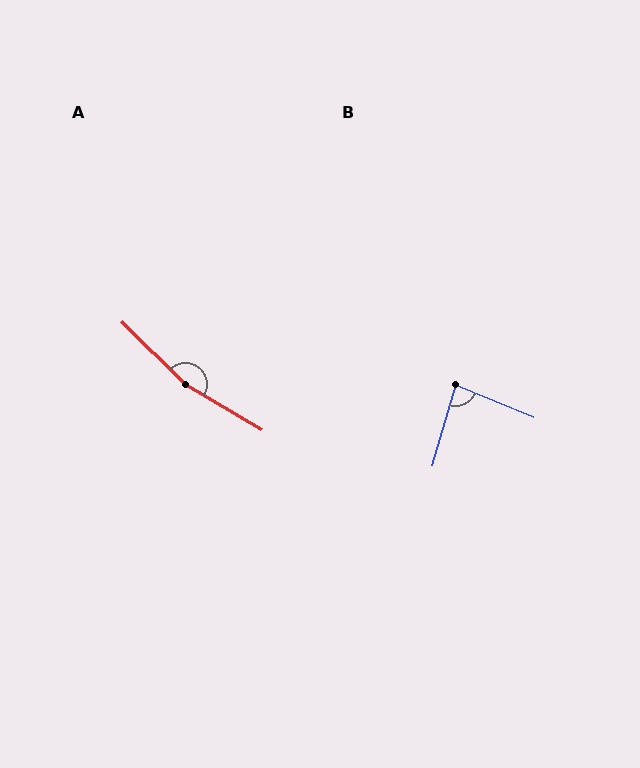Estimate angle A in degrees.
Approximately 166 degrees.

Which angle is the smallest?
B, at approximately 84 degrees.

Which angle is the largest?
A, at approximately 166 degrees.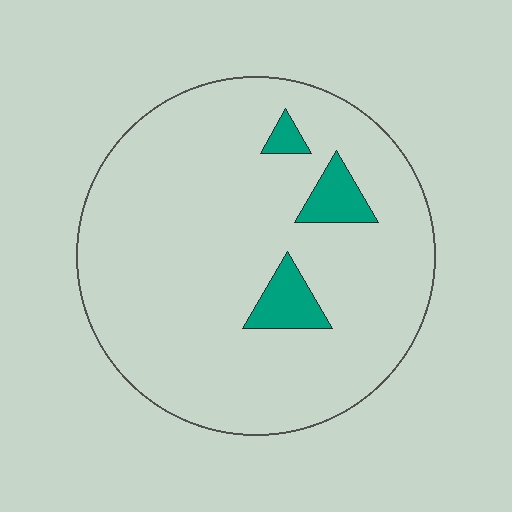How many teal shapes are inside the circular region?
3.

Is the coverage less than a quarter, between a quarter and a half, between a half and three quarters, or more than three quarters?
Less than a quarter.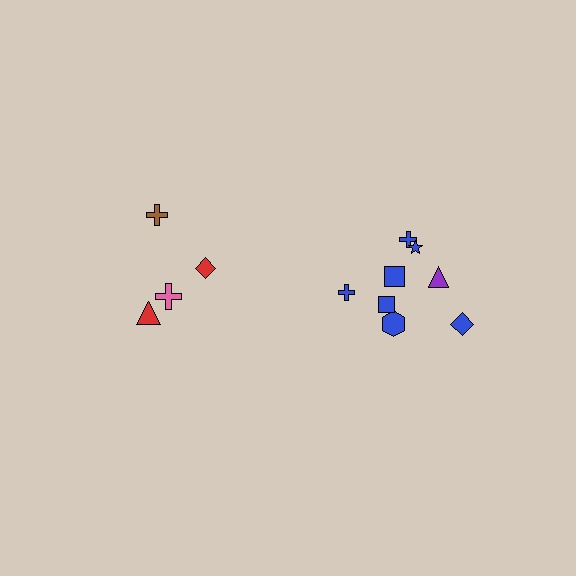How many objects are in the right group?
There are 8 objects.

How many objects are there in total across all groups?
There are 12 objects.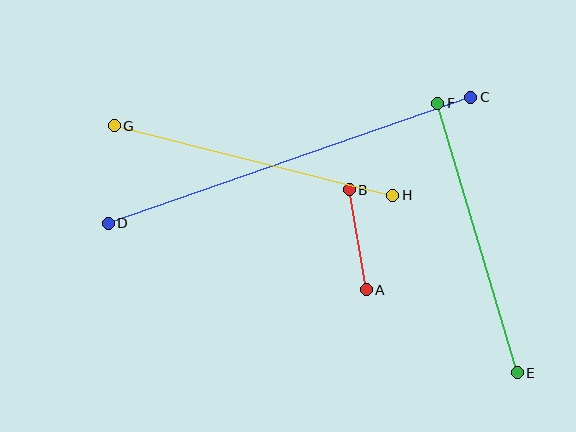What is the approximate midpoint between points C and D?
The midpoint is at approximately (290, 160) pixels.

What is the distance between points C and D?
The distance is approximately 384 pixels.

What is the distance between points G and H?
The distance is approximately 287 pixels.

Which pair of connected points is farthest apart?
Points C and D are farthest apart.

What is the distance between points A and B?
The distance is approximately 101 pixels.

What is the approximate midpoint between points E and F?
The midpoint is at approximately (478, 238) pixels.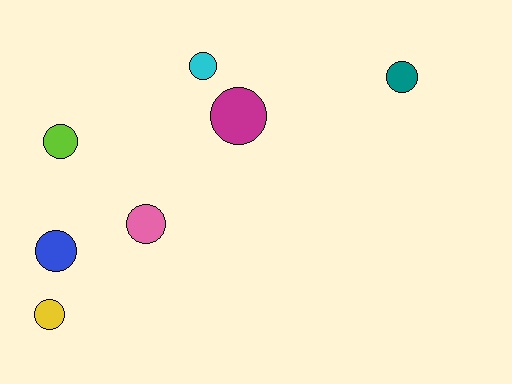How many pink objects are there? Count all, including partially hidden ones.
There is 1 pink object.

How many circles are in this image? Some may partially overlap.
There are 7 circles.